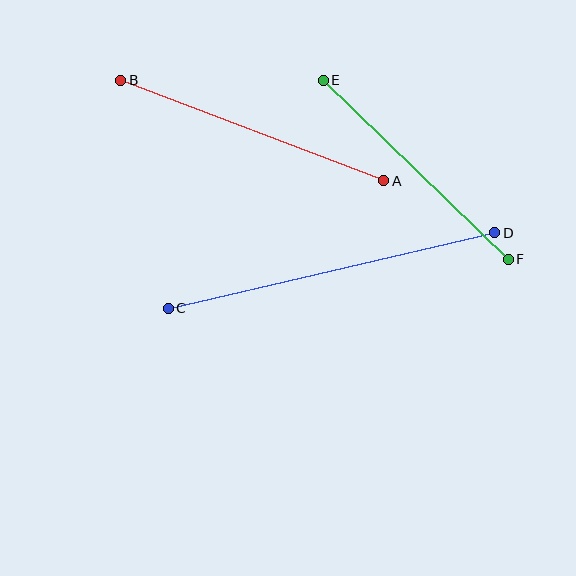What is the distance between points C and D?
The distance is approximately 335 pixels.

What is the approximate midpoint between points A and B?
The midpoint is at approximately (252, 131) pixels.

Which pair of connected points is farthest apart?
Points C and D are farthest apart.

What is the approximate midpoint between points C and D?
The midpoint is at approximately (331, 270) pixels.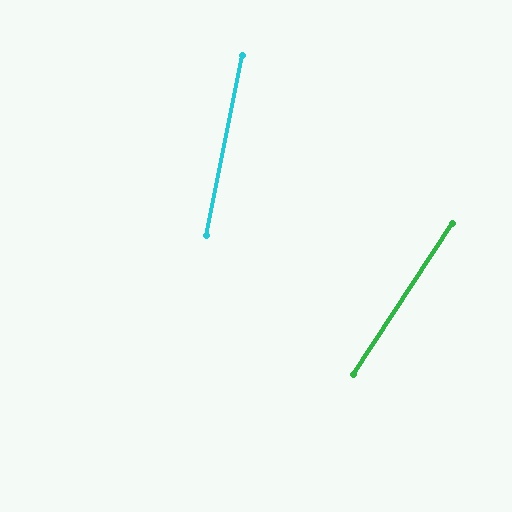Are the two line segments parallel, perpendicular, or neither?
Neither parallel nor perpendicular — they differ by about 22°.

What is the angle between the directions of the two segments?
Approximately 22 degrees.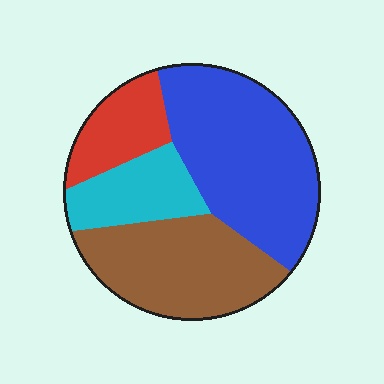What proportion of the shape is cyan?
Cyan takes up about one sixth (1/6) of the shape.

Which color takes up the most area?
Blue, at roughly 40%.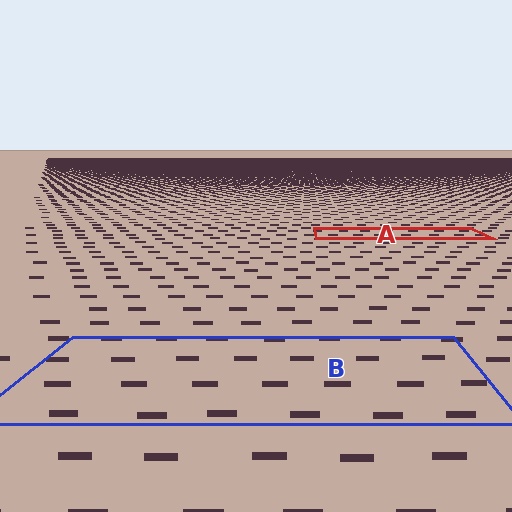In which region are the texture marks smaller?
The texture marks are smaller in region A, because it is farther away.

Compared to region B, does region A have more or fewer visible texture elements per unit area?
Region A has more texture elements per unit area — they are packed more densely because it is farther away.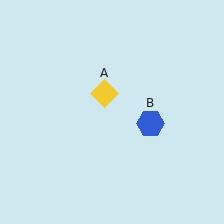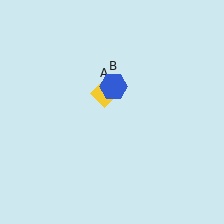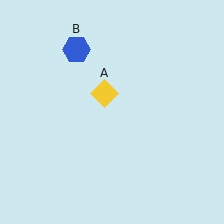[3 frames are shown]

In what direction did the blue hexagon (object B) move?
The blue hexagon (object B) moved up and to the left.